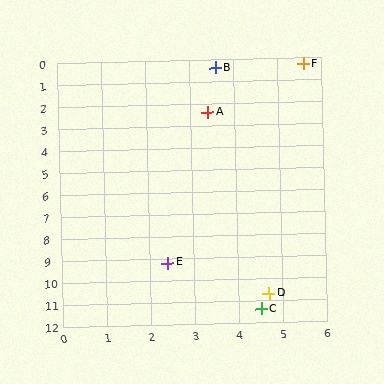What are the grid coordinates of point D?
Point D is at approximately (4.7, 10.7).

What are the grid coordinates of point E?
Point E is at approximately (2.4, 9.2).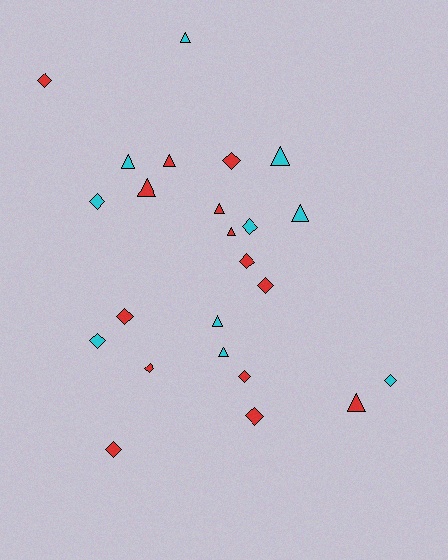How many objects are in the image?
There are 24 objects.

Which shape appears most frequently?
Diamond, with 13 objects.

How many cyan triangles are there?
There are 6 cyan triangles.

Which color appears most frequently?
Red, with 14 objects.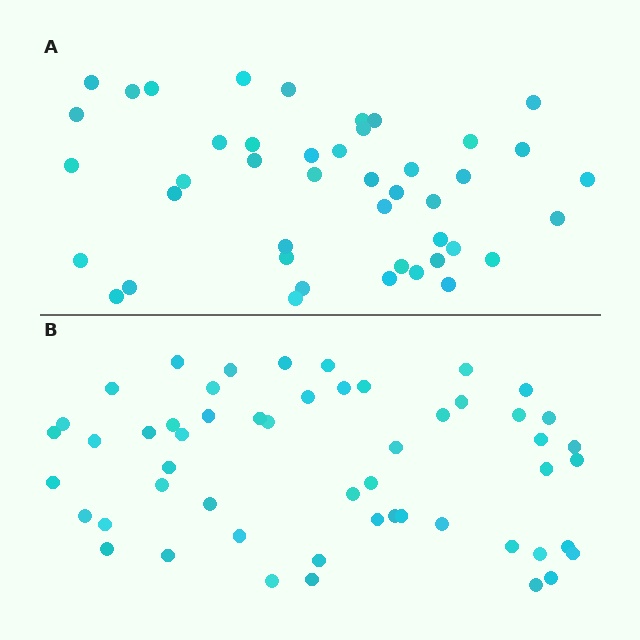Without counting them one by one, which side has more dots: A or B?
Region B (the bottom region) has more dots.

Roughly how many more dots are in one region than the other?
Region B has roughly 8 or so more dots than region A.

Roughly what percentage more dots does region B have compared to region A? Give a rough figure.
About 20% more.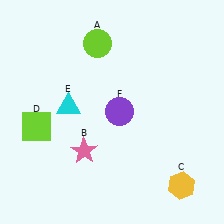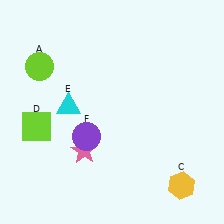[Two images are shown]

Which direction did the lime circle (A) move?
The lime circle (A) moved left.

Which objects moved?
The objects that moved are: the lime circle (A), the purple circle (F).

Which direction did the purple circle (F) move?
The purple circle (F) moved left.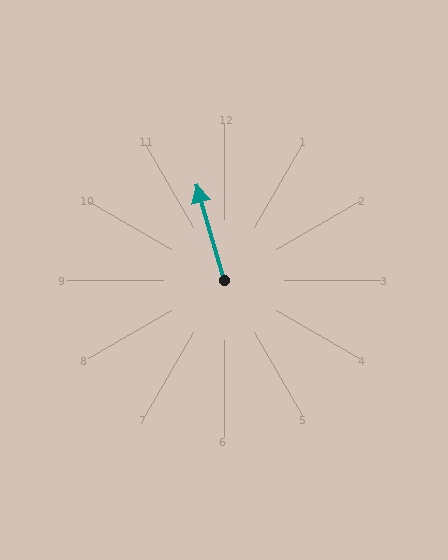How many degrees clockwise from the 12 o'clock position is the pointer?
Approximately 344 degrees.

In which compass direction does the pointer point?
North.